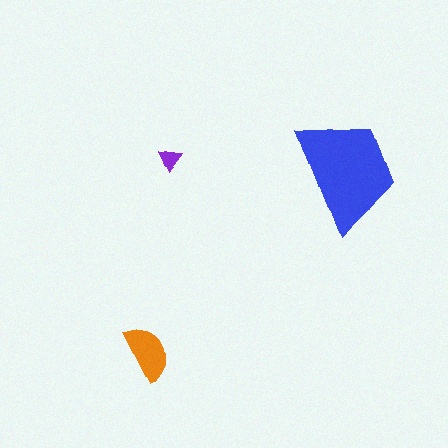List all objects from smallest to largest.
The purple triangle, the orange semicircle, the blue trapezoid.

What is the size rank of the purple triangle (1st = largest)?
3rd.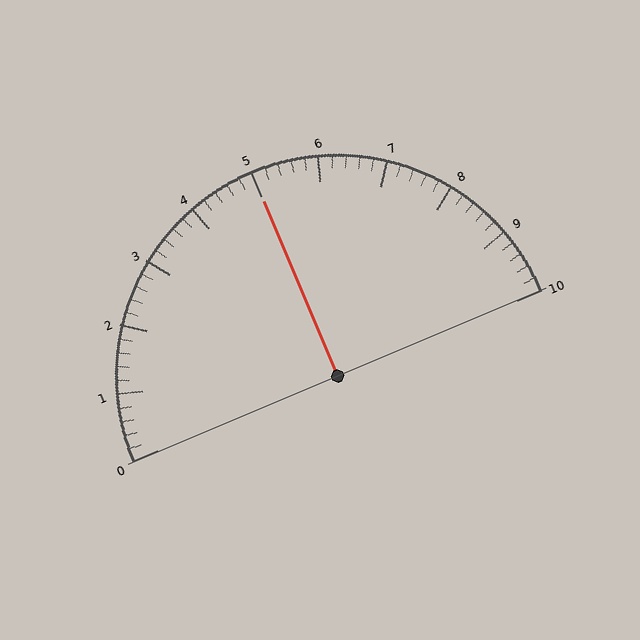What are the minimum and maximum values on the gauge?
The gauge ranges from 0 to 10.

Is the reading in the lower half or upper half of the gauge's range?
The reading is in the upper half of the range (0 to 10).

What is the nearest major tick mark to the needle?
The nearest major tick mark is 5.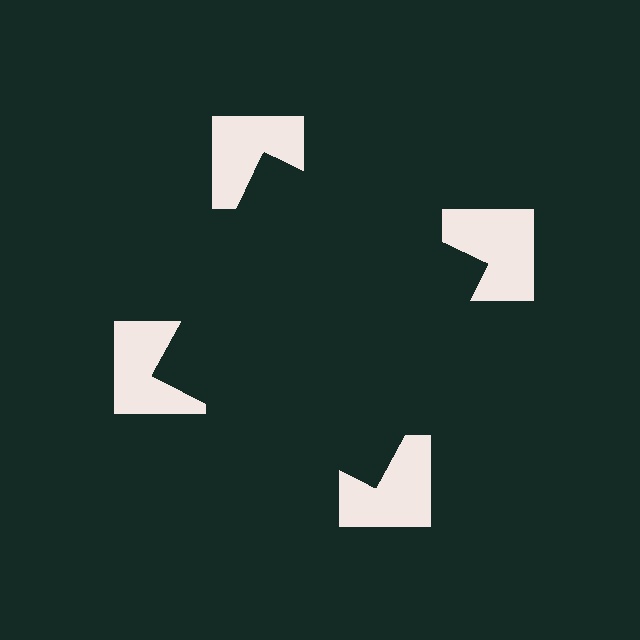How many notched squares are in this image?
There are 4 — one at each vertex of the illusory square.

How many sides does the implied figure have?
4 sides.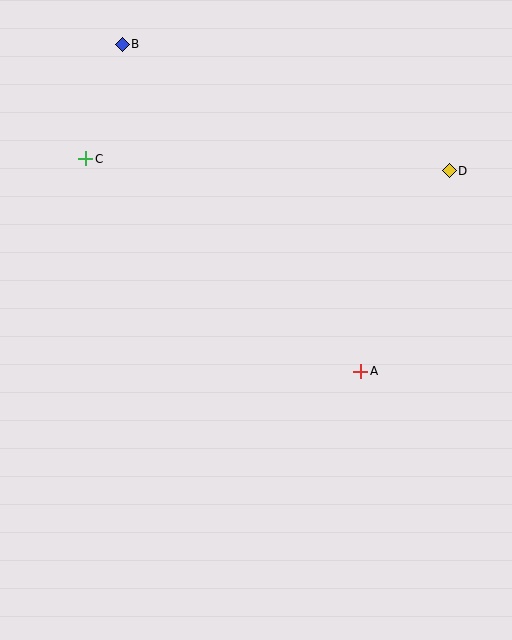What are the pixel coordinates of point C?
Point C is at (86, 159).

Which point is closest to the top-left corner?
Point B is closest to the top-left corner.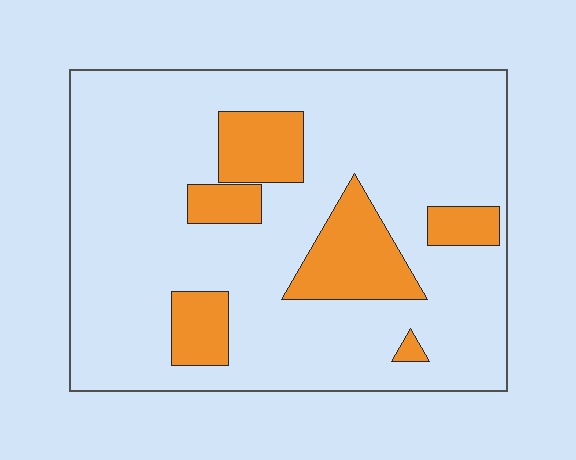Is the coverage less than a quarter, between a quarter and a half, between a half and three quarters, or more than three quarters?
Less than a quarter.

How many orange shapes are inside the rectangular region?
6.